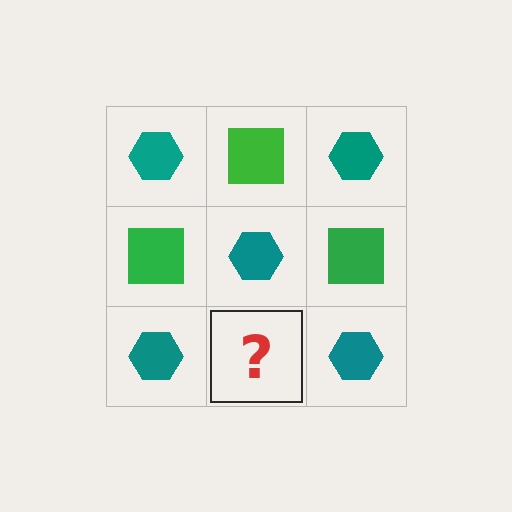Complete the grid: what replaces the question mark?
The question mark should be replaced with a green square.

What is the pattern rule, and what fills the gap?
The rule is that it alternates teal hexagon and green square in a checkerboard pattern. The gap should be filled with a green square.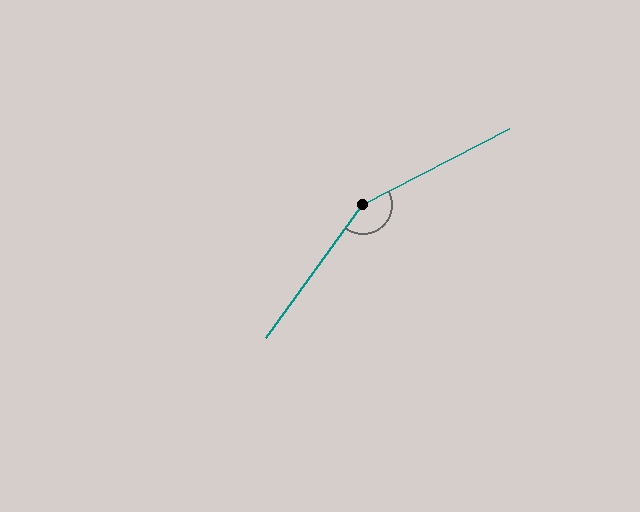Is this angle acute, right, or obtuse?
It is obtuse.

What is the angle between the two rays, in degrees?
Approximately 154 degrees.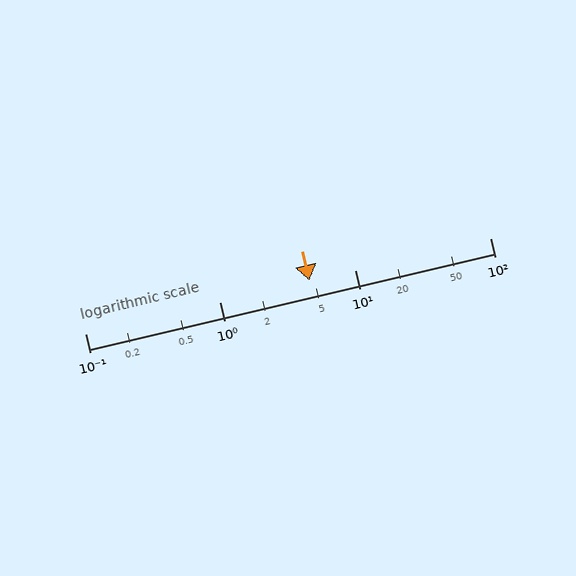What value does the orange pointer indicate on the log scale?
The pointer indicates approximately 4.6.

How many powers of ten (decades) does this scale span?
The scale spans 3 decades, from 0.1 to 100.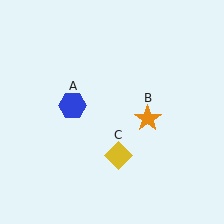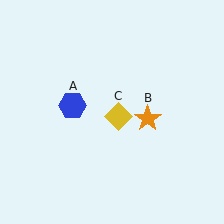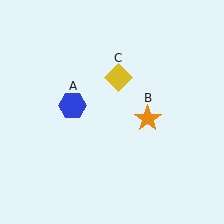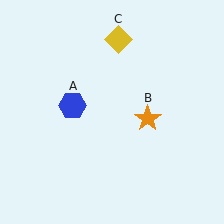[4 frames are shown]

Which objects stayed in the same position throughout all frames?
Blue hexagon (object A) and orange star (object B) remained stationary.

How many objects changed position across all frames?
1 object changed position: yellow diamond (object C).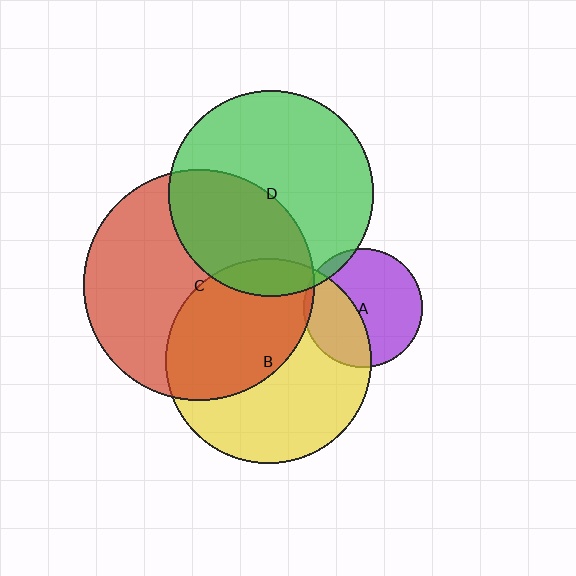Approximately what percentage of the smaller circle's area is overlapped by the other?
Approximately 40%.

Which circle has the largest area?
Circle C (red).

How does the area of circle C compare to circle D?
Approximately 1.3 times.